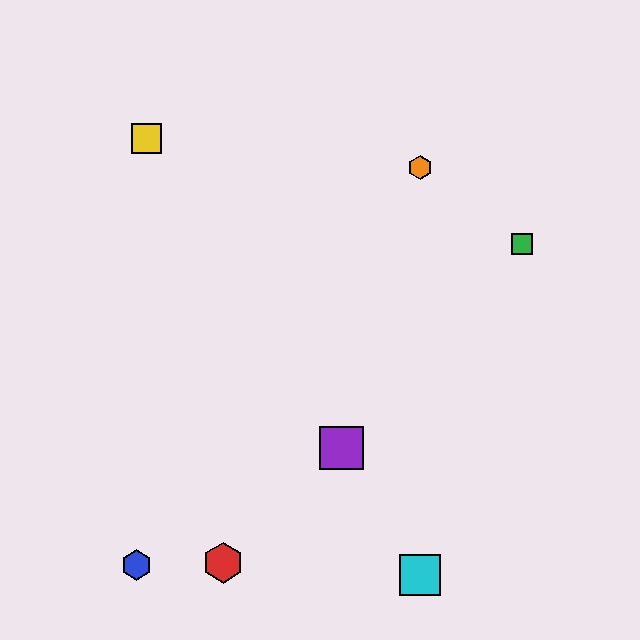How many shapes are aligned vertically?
2 shapes (the orange hexagon, the cyan square) are aligned vertically.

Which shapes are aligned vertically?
The orange hexagon, the cyan square are aligned vertically.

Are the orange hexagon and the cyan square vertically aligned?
Yes, both are at x≈420.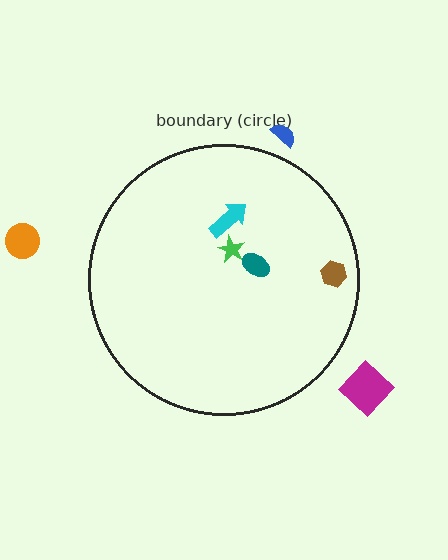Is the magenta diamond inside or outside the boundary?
Outside.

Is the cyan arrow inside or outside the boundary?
Inside.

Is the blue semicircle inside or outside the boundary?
Outside.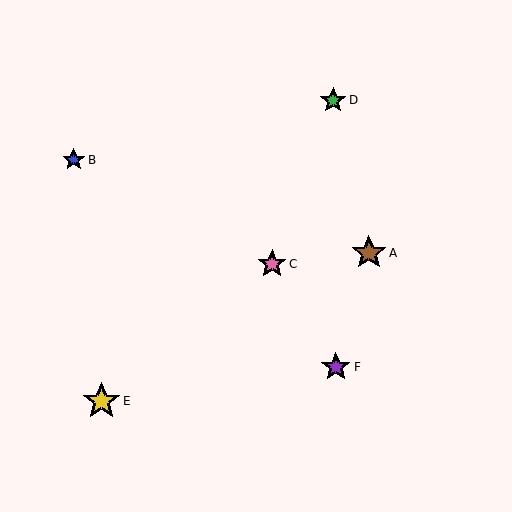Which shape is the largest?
The yellow star (labeled E) is the largest.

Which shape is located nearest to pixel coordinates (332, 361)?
The purple star (labeled F) at (336, 367) is nearest to that location.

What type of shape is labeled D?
Shape D is a green star.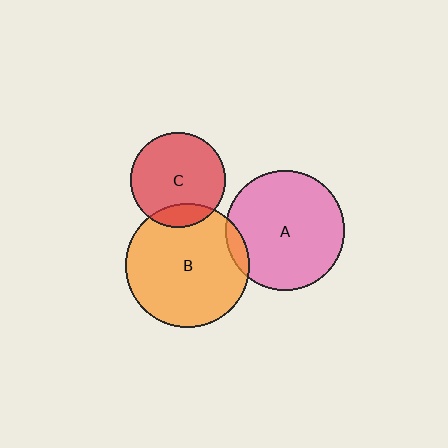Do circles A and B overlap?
Yes.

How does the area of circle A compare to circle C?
Approximately 1.6 times.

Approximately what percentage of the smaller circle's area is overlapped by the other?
Approximately 5%.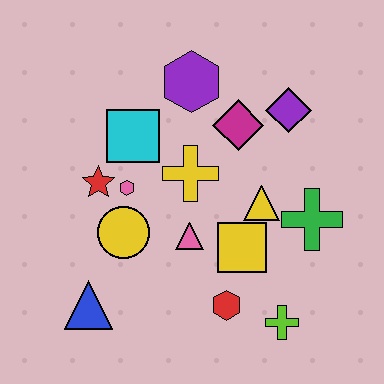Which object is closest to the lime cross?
The red hexagon is closest to the lime cross.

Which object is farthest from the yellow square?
The purple hexagon is farthest from the yellow square.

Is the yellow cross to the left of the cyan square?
No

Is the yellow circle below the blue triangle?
No